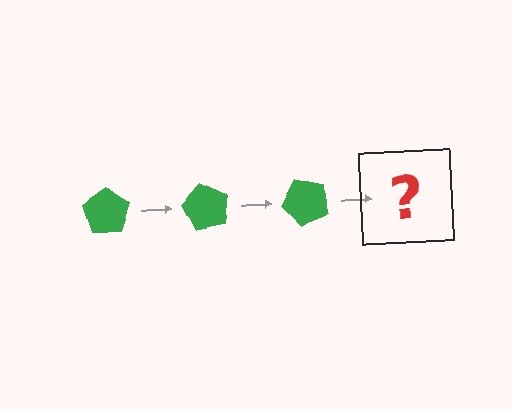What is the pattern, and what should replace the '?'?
The pattern is that the pentagon rotates 60 degrees each step. The '?' should be a green pentagon rotated 180 degrees.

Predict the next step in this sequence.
The next step is a green pentagon rotated 180 degrees.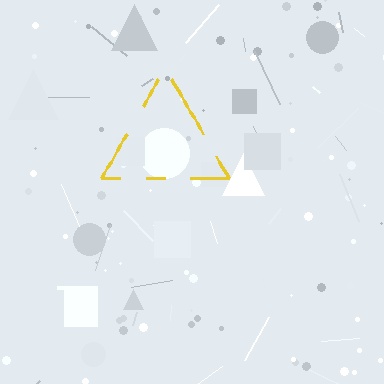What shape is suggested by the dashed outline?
The dashed outline suggests a triangle.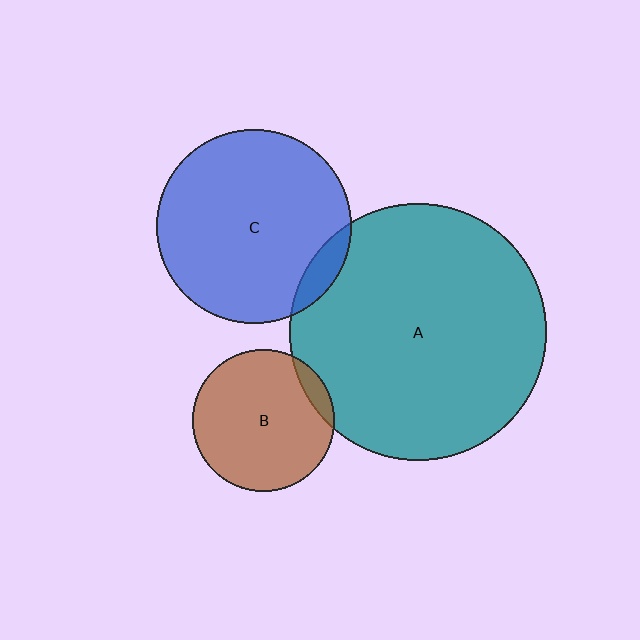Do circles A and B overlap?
Yes.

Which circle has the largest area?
Circle A (teal).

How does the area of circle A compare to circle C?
Approximately 1.7 times.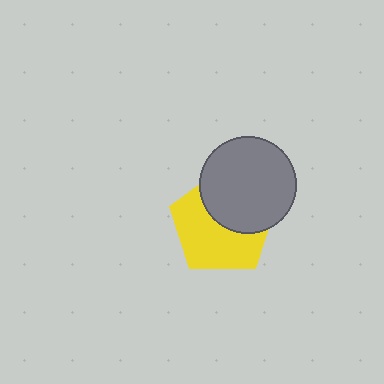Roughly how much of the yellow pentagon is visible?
About half of it is visible (roughly 57%).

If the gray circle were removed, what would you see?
You would see the complete yellow pentagon.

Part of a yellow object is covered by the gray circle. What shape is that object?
It is a pentagon.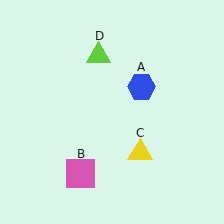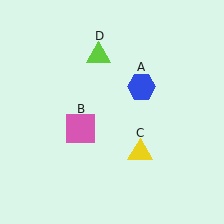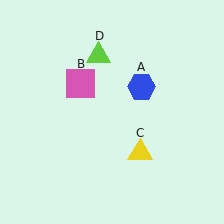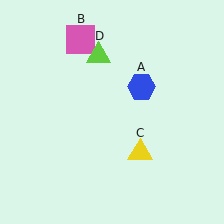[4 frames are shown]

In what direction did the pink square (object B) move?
The pink square (object B) moved up.